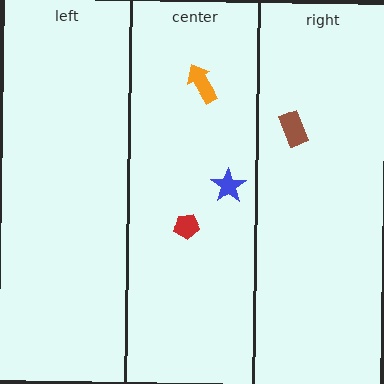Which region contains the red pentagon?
The center region.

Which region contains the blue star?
The center region.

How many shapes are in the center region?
3.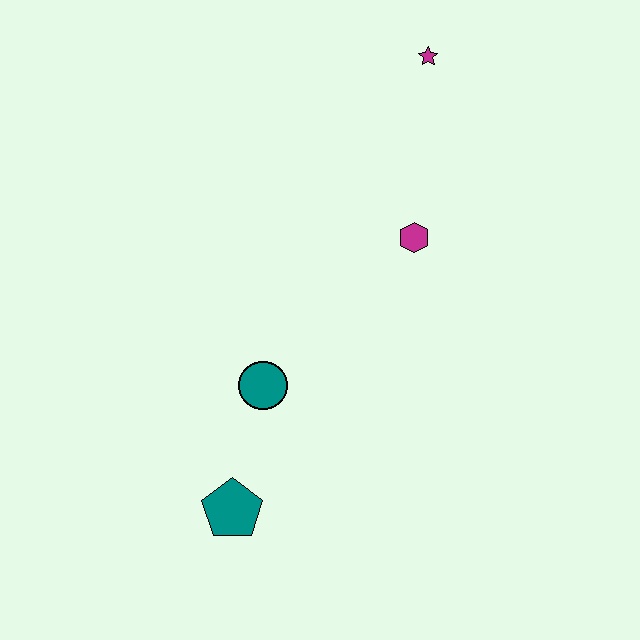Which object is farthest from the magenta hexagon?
The teal pentagon is farthest from the magenta hexagon.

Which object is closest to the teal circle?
The teal pentagon is closest to the teal circle.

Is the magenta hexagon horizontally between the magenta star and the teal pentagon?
Yes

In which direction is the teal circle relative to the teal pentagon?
The teal circle is above the teal pentagon.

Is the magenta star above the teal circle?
Yes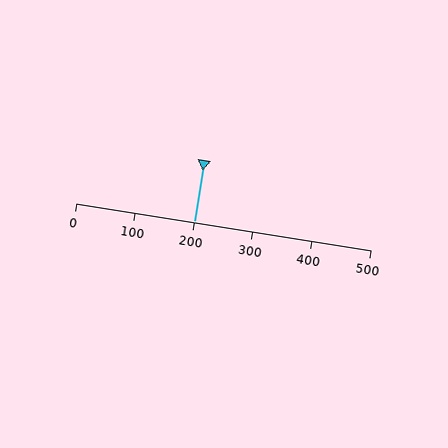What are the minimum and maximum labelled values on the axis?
The axis runs from 0 to 500.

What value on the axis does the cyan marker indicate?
The marker indicates approximately 200.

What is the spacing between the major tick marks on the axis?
The major ticks are spaced 100 apart.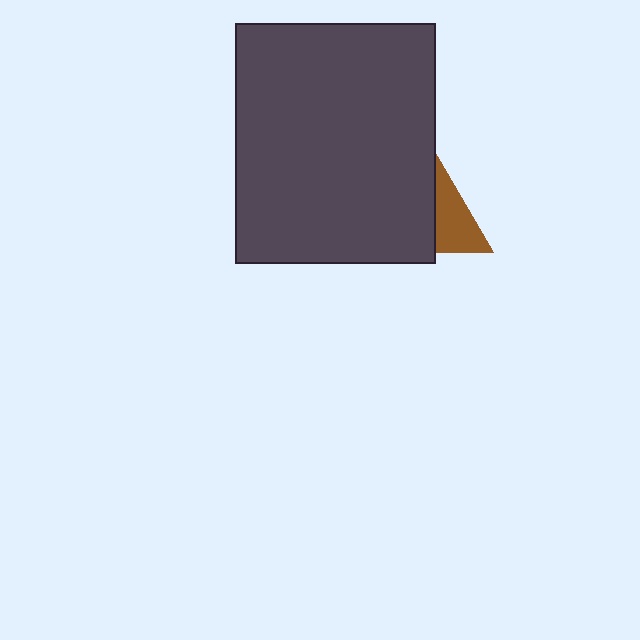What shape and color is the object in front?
The object in front is a dark gray rectangle.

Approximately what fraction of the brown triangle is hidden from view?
Roughly 53% of the brown triangle is hidden behind the dark gray rectangle.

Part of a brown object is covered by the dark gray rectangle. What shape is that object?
It is a triangle.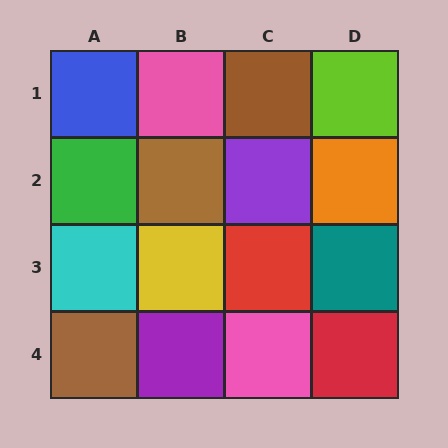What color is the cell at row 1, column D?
Lime.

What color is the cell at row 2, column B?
Brown.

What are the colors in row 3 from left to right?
Cyan, yellow, red, teal.